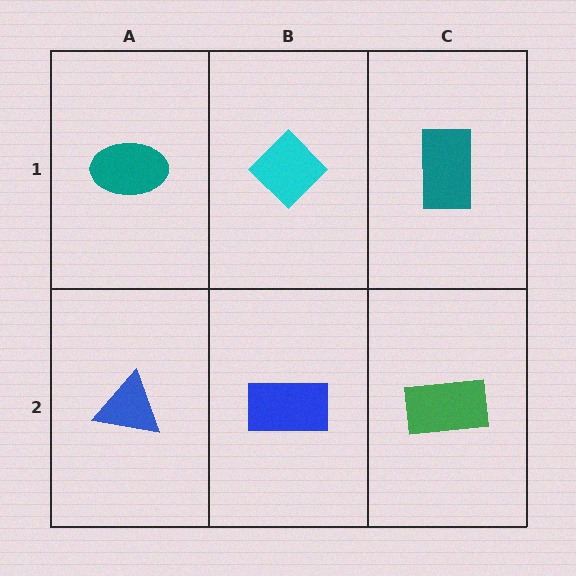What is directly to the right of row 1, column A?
A cyan diamond.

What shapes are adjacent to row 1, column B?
A blue rectangle (row 2, column B), a teal ellipse (row 1, column A), a teal rectangle (row 1, column C).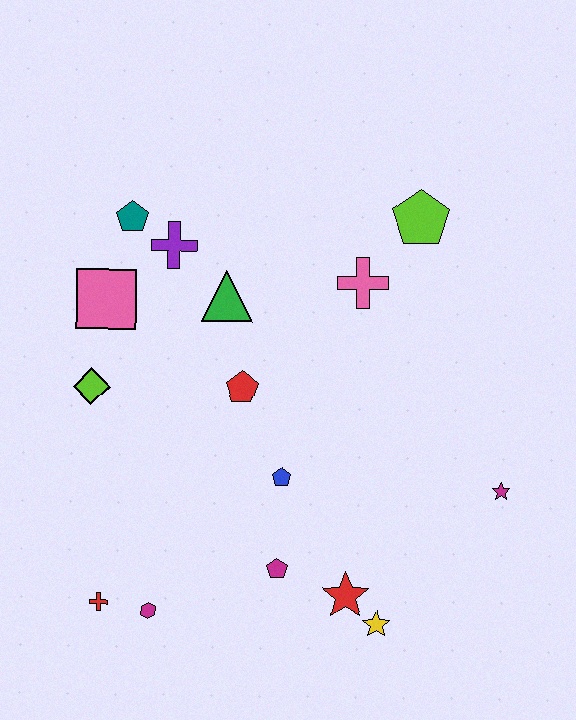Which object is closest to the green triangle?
The purple cross is closest to the green triangle.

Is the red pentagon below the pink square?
Yes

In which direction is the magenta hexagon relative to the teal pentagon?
The magenta hexagon is below the teal pentagon.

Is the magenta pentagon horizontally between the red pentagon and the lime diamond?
No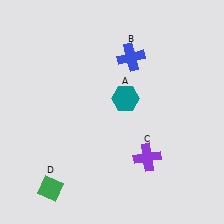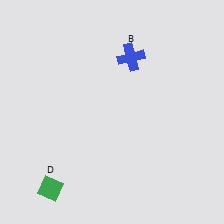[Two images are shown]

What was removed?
The teal hexagon (A), the purple cross (C) were removed in Image 2.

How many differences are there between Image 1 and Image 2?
There are 2 differences between the two images.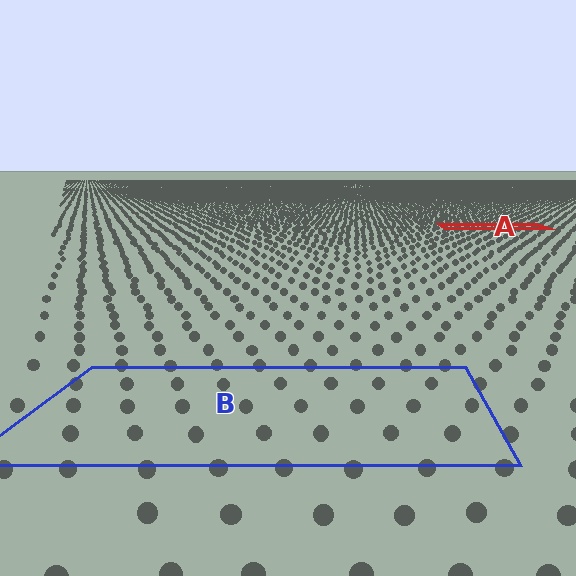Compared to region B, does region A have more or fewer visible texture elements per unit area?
Region A has more texture elements per unit area — they are packed more densely because it is farther away.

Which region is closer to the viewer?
Region B is closer. The texture elements there are larger and more spread out.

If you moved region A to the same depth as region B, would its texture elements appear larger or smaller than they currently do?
They would appear larger. At a closer depth, the same texture elements are projected at a bigger on-screen size.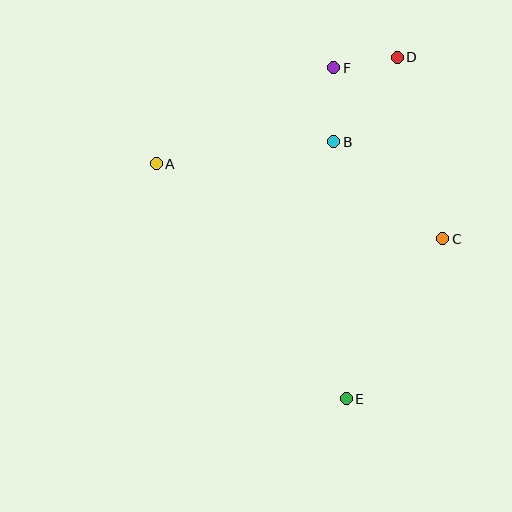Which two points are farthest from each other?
Points D and E are farthest from each other.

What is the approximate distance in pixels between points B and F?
The distance between B and F is approximately 74 pixels.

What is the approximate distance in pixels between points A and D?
The distance between A and D is approximately 263 pixels.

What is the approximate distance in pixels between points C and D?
The distance between C and D is approximately 187 pixels.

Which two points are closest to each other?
Points D and F are closest to each other.